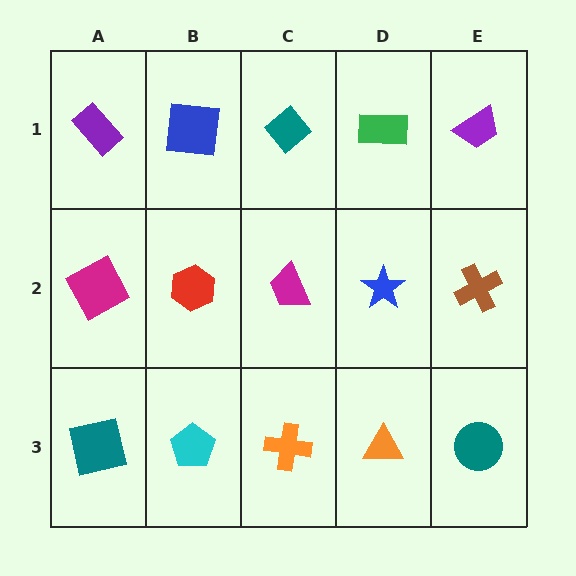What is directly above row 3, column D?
A blue star.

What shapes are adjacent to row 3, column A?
A magenta square (row 2, column A), a cyan pentagon (row 3, column B).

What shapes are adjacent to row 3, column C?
A magenta trapezoid (row 2, column C), a cyan pentagon (row 3, column B), an orange triangle (row 3, column D).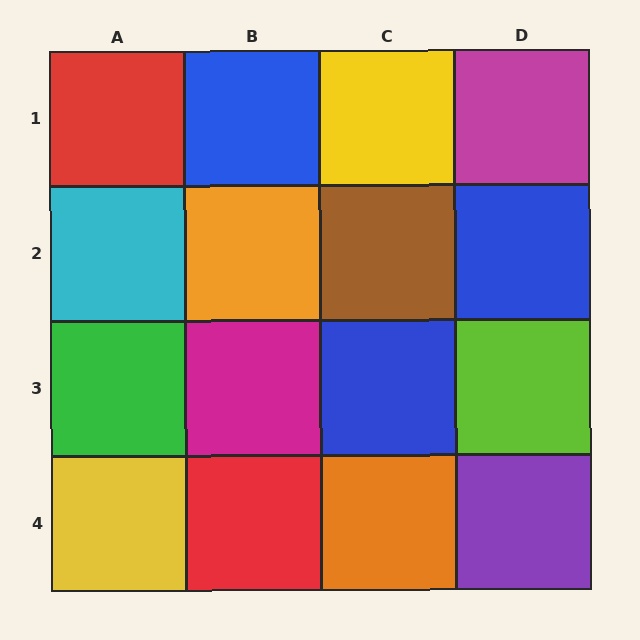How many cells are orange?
2 cells are orange.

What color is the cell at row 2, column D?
Blue.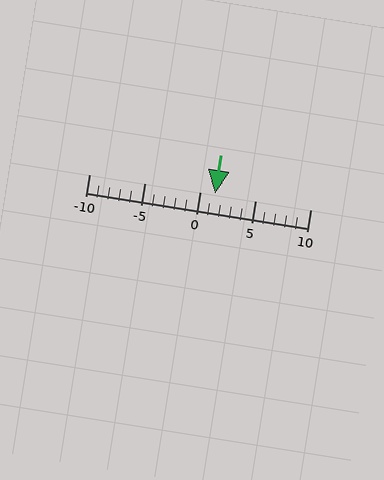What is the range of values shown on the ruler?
The ruler shows values from -10 to 10.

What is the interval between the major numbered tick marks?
The major tick marks are spaced 5 units apart.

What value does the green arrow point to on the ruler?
The green arrow points to approximately 1.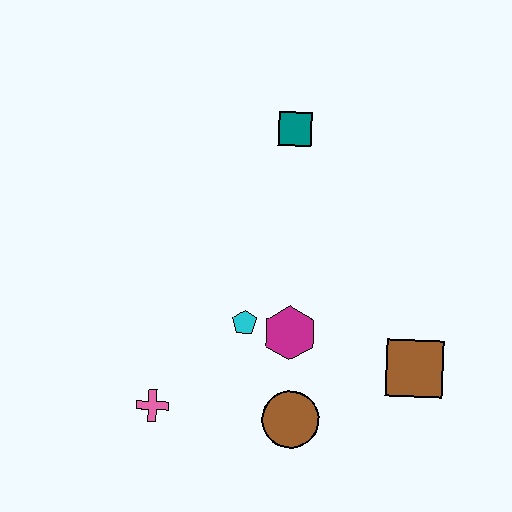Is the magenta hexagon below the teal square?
Yes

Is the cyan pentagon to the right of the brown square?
No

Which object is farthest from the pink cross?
The teal square is farthest from the pink cross.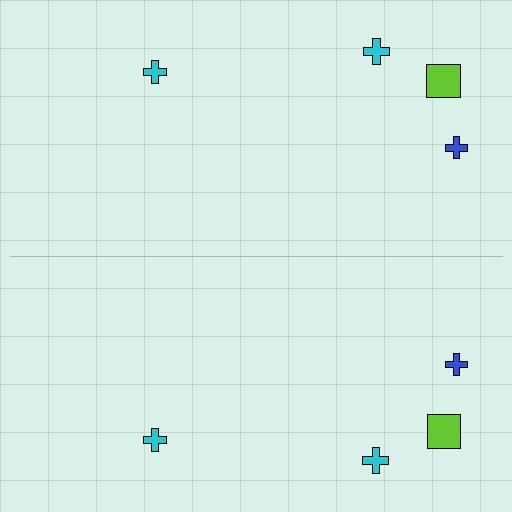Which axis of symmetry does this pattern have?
The pattern has a horizontal axis of symmetry running through the center of the image.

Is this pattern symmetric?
Yes, this pattern has bilateral (reflection) symmetry.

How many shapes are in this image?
There are 8 shapes in this image.